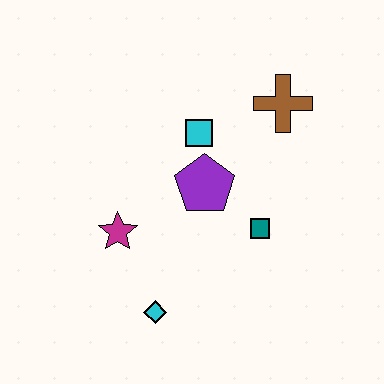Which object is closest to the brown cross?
The cyan square is closest to the brown cross.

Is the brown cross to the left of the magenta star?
No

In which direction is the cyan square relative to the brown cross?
The cyan square is to the left of the brown cross.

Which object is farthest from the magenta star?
The brown cross is farthest from the magenta star.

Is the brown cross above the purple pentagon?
Yes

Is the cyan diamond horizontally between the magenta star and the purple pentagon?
Yes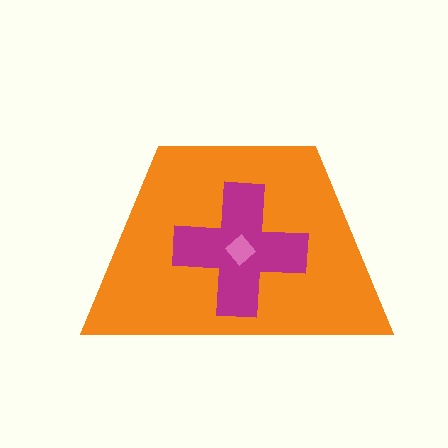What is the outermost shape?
The orange trapezoid.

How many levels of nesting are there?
3.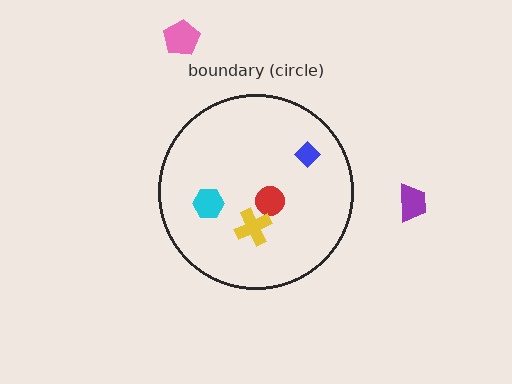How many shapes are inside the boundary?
4 inside, 2 outside.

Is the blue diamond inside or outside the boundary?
Inside.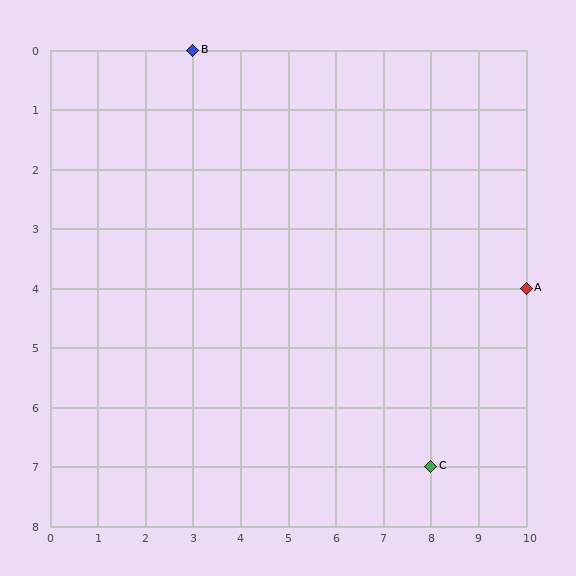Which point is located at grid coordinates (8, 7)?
Point C is at (8, 7).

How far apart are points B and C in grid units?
Points B and C are 5 columns and 7 rows apart (about 8.6 grid units diagonally).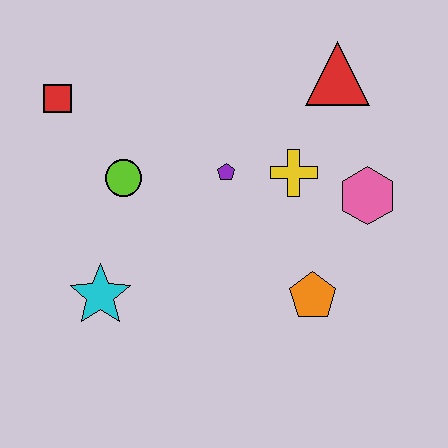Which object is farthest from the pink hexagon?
The red square is farthest from the pink hexagon.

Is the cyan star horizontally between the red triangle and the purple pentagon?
No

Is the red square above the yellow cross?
Yes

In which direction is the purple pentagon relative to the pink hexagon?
The purple pentagon is to the left of the pink hexagon.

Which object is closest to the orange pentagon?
The pink hexagon is closest to the orange pentagon.